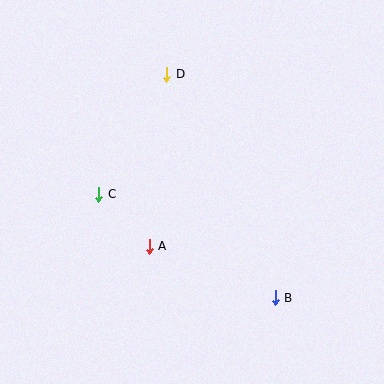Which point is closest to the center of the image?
Point A at (149, 246) is closest to the center.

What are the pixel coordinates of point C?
Point C is at (99, 194).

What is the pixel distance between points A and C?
The distance between A and C is 72 pixels.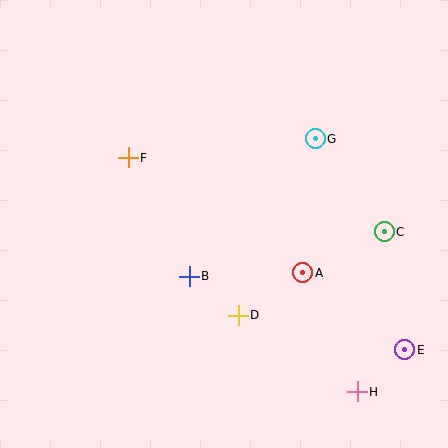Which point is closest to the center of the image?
Point B at (189, 276) is closest to the center.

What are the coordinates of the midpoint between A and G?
The midpoint between A and G is at (309, 206).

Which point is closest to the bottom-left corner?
Point B is closest to the bottom-left corner.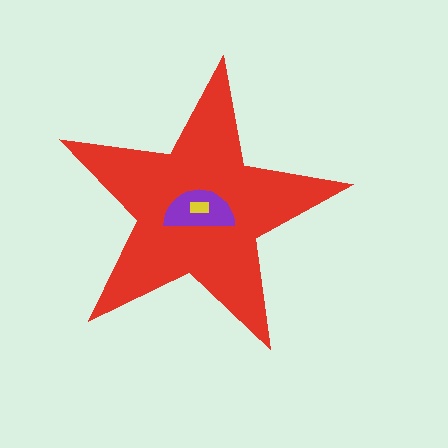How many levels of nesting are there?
3.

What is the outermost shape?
The red star.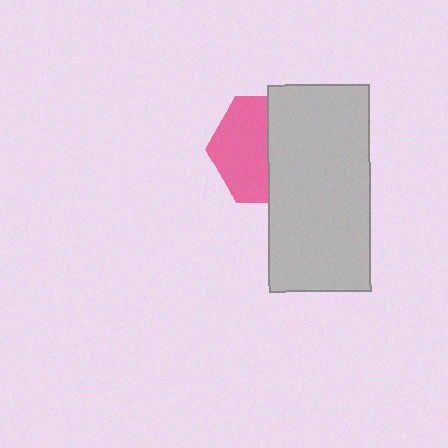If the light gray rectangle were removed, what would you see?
You would see the complete pink hexagon.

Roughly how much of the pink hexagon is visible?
About half of it is visible (roughly 51%).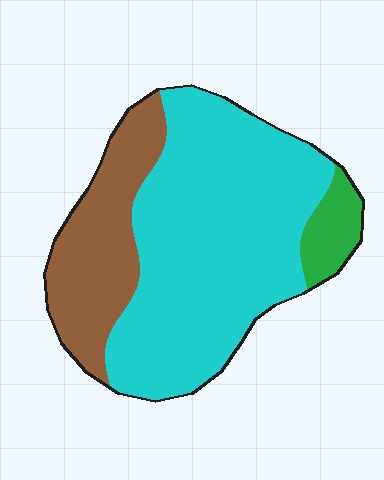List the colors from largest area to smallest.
From largest to smallest: cyan, brown, green.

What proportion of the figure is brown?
Brown takes up about one quarter (1/4) of the figure.